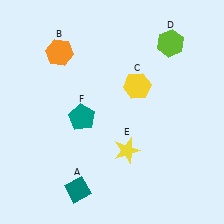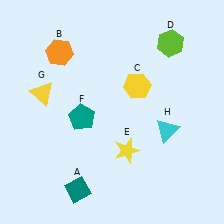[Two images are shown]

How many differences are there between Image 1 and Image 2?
There are 2 differences between the two images.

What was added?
A yellow triangle (G), a cyan triangle (H) were added in Image 2.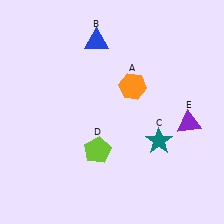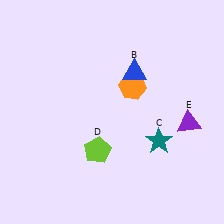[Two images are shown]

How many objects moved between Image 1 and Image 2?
1 object moved between the two images.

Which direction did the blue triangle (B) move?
The blue triangle (B) moved right.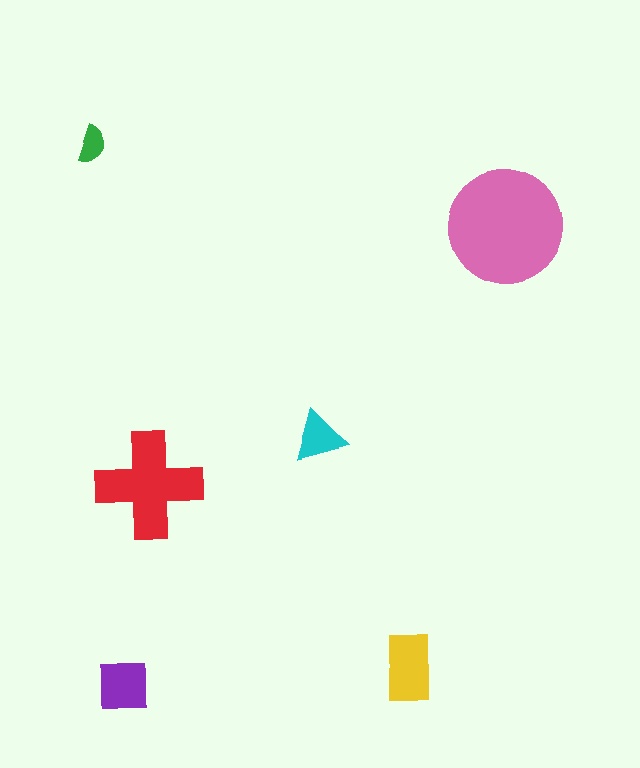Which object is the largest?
The pink circle.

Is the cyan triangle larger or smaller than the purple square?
Smaller.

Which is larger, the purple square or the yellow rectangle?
The yellow rectangle.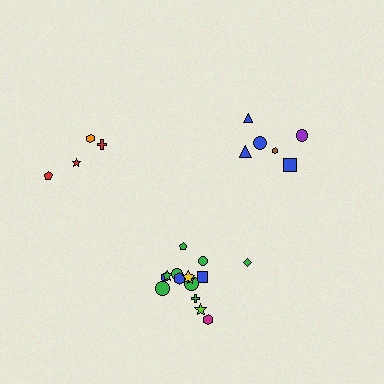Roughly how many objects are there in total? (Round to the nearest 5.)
Roughly 25 objects in total.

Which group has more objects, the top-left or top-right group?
The top-right group.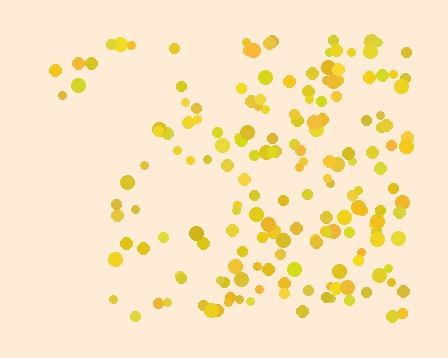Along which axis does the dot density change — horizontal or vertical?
Horizontal.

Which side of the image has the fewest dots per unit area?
The left.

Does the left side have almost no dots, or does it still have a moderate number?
Still a moderate number, just noticeably fewer than the right.